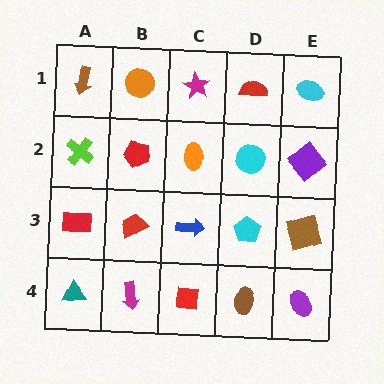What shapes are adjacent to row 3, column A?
A lime cross (row 2, column A), a teal triangle (row 4, column A), a red trapezoid (row 3, column B).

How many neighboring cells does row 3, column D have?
4.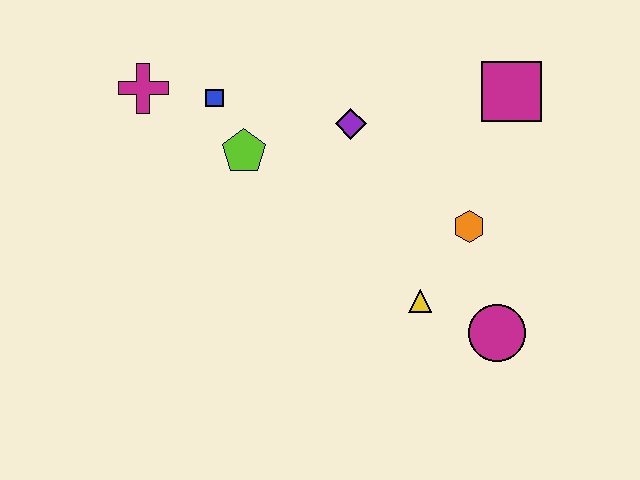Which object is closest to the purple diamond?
The lime pentagon is closest to the purple diamond.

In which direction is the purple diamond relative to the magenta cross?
The purple diamond is to the right of the magenta cross.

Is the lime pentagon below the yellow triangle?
No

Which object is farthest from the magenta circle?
The magenta cross is farthest from the magenta circle.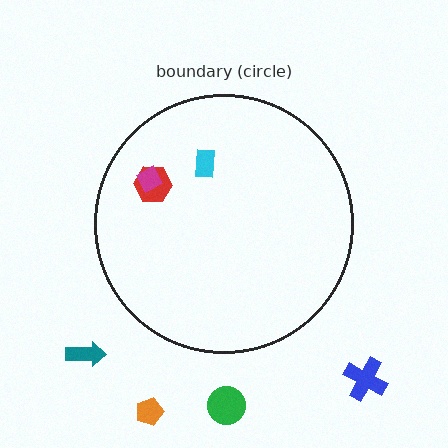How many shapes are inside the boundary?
3 inside, 4 outside.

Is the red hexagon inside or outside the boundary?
Inside.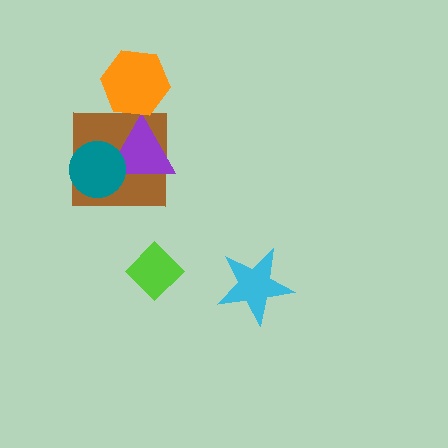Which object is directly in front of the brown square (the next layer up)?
The purple triangle is directly in front of the brown square.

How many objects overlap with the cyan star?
0 objects overlap with the cyan star.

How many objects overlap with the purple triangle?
2 objects overlap with the purple triangle.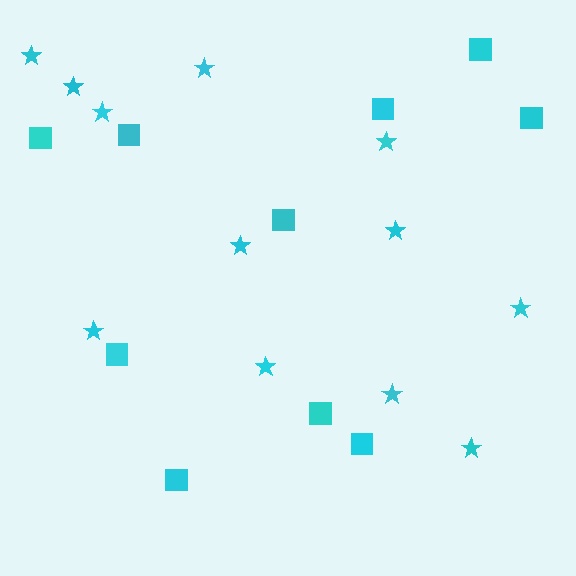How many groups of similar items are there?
There are 2 groups: one group of stars (12) and one group of squares (10).